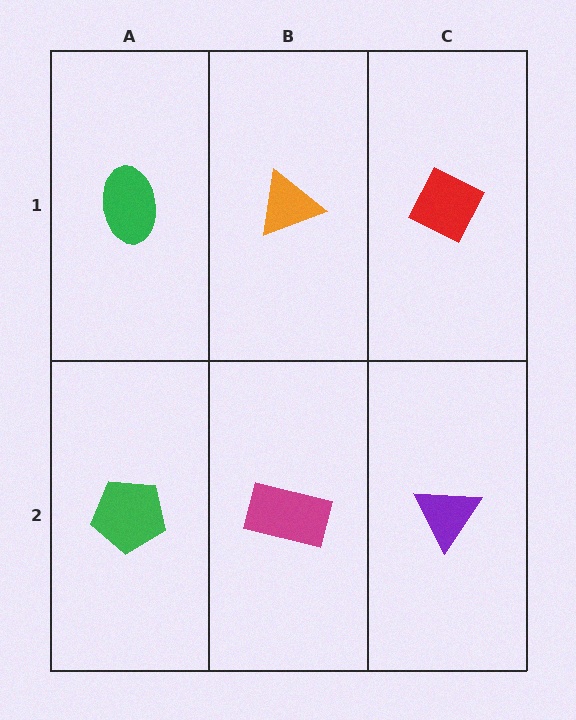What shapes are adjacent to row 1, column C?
A purple triangle (row 2, column C), an orange triangle (row 1, column B).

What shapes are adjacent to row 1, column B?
A magenta rectangle (row 2, column B), a green ellipse (row 1, column A), a red diamond (row 1, column C).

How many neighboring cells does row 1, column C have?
2.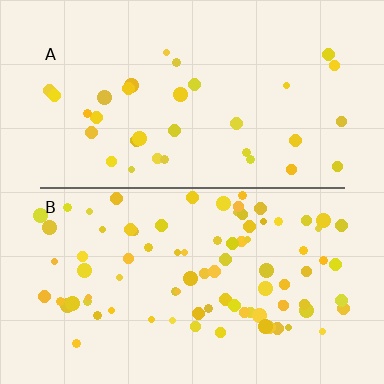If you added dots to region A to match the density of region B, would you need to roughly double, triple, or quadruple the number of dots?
Approximately triple.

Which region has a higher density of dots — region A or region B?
B (the bottom).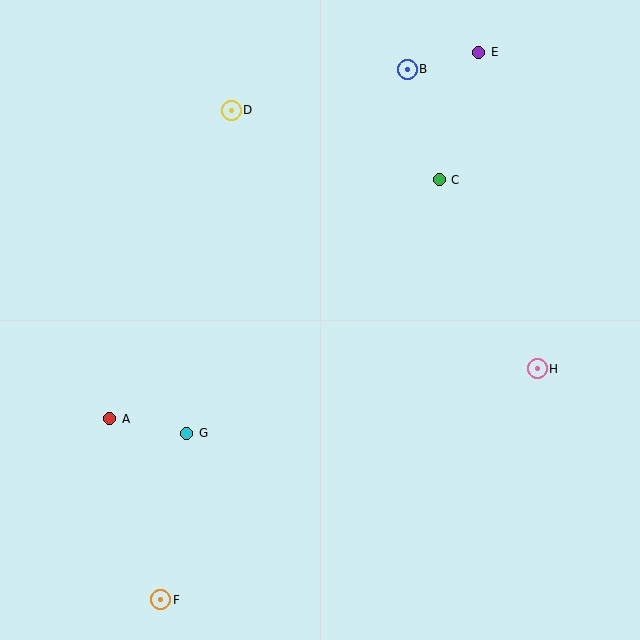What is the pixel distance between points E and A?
The distance between E and A is 520 pixels.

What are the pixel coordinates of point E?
Point E is at (479, 52).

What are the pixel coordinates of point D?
Point D is at (231, 110).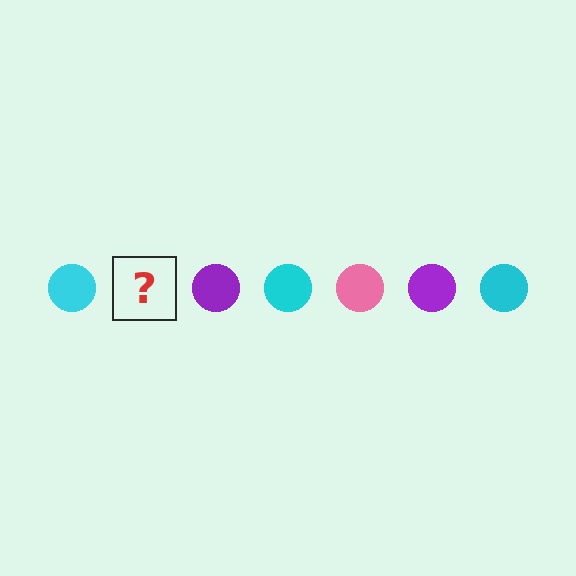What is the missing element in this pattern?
The missing element is a pink circle.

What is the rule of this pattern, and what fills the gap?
The rule is that the pattern cycles through cyan, pink, purple circles. The gap should be filled with a pink circle.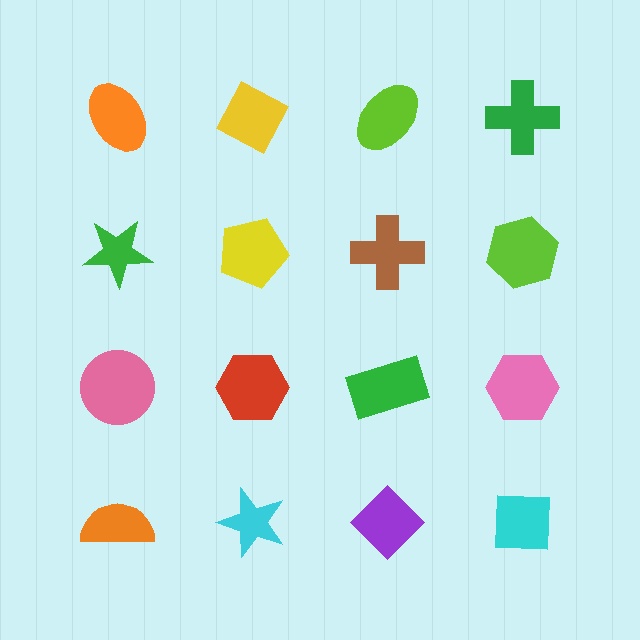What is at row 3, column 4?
A pink hexagon.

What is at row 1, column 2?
A yellow diamond.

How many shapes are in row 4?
4 shapes.